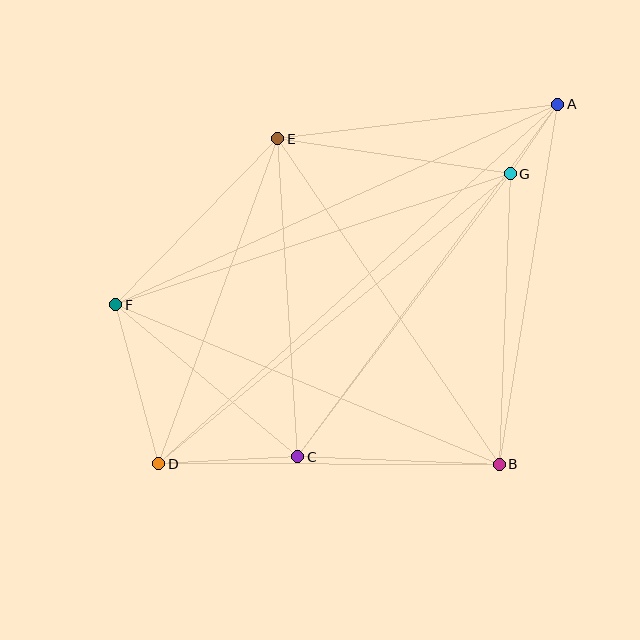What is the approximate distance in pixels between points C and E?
The distance between C and E is approximately 319 pixels.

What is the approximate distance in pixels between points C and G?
The distance between C and G is approximately 354 pixels.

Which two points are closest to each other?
Points A and G are closest to each other.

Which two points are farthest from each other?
Points A and D are farthest from each other.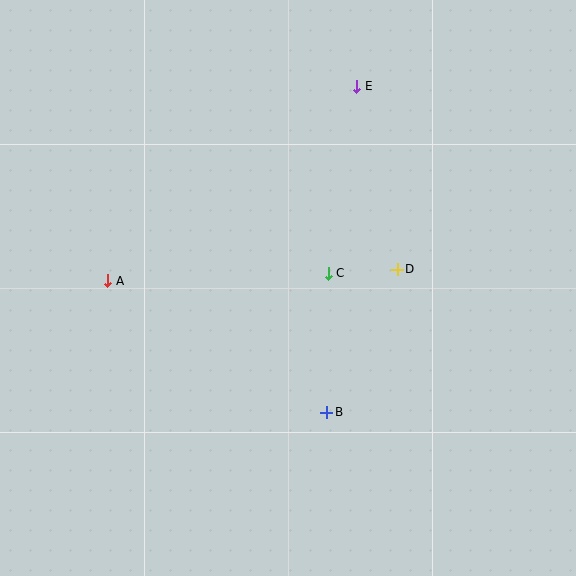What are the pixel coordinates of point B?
Point B is at (327, 412).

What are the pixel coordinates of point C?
Point C is at (328, 273).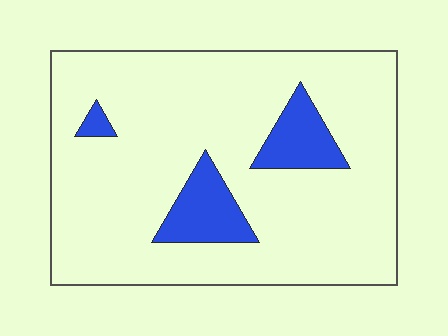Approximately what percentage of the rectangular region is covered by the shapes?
Approximately 15%.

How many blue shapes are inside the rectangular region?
3.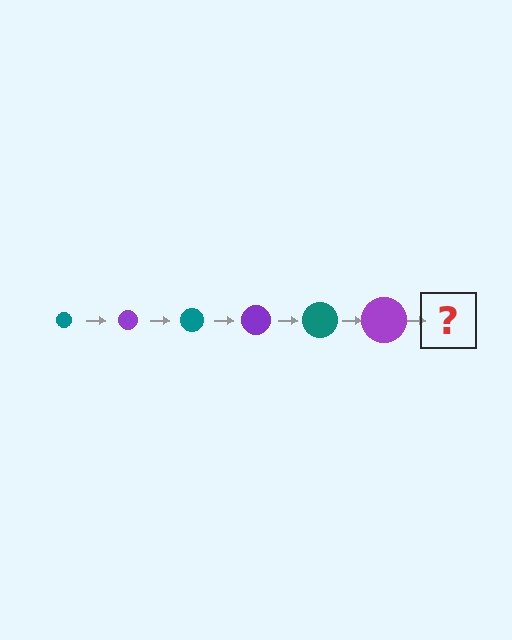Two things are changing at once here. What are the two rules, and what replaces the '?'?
The two rules are that the circle grows larger each step and the color cycles through teal and purple. The '?' should be a teal circle, larger than the previous one.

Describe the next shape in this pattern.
It should be a teal circle, larger than the previous one.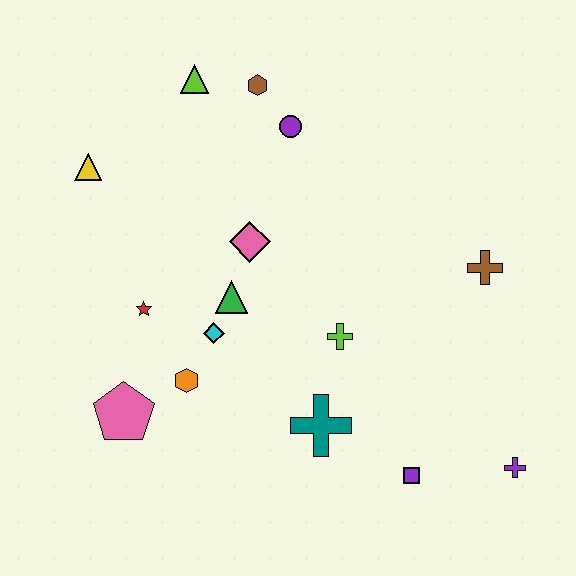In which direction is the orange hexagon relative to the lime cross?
The orange hexagon is to the left of the lime cross.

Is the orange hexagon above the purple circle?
No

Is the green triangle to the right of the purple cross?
No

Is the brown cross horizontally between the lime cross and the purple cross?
Yes